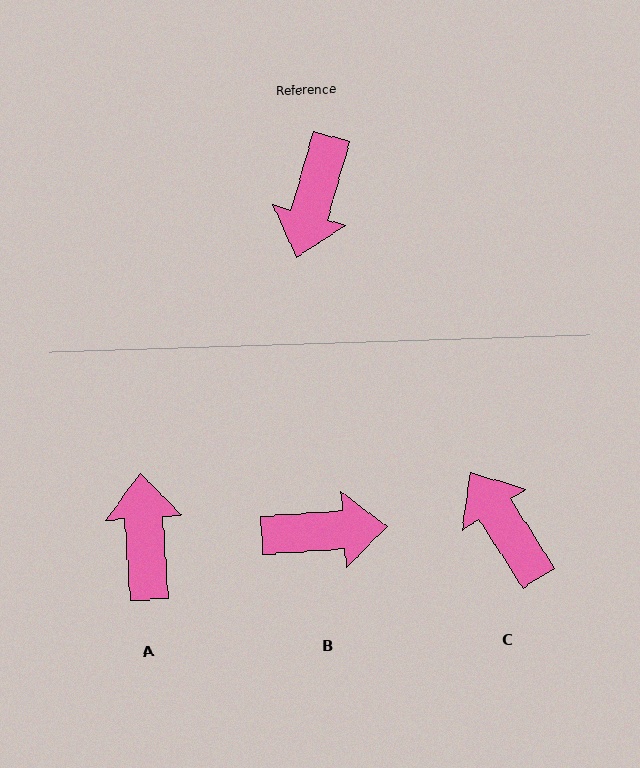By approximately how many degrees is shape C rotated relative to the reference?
Approximately 131 degrees clockwise.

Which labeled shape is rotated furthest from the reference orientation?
A, about 160 degrees away.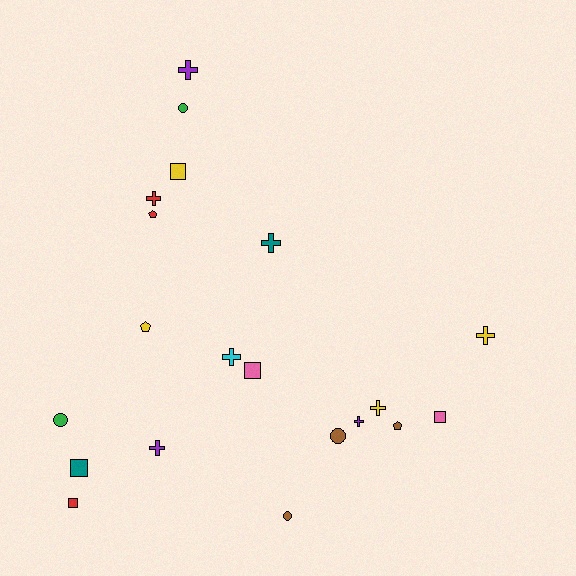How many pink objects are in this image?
There are 2 pink objects.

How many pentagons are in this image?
There are 3 pentagons.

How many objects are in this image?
There are 20 objects.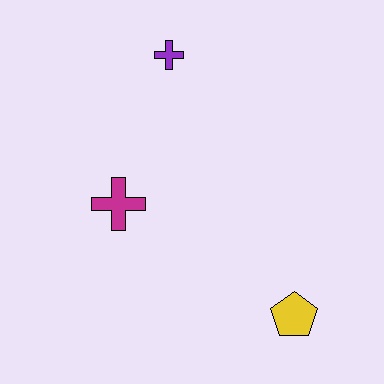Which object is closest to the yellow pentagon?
The magenta cross is closest to the yellow pentagon.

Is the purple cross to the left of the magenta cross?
No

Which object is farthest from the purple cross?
The yellow pentagon is farthest from the purple cross.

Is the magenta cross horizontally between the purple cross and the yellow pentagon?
No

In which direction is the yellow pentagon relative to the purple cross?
The yellow pentagon is below the purple cross.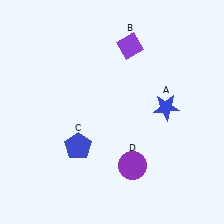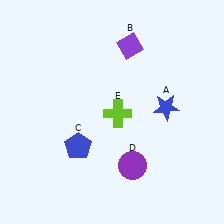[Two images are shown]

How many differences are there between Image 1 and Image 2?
There is 1 difference between the two images.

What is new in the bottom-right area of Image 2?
A lime cross (E) was added in the bottom-right area of Image 2.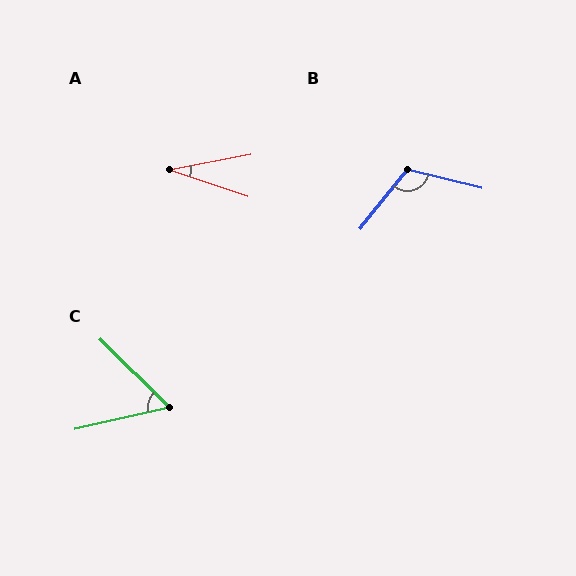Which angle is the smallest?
A, at approximately 29 degrees.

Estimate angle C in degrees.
Approximately 57 degrees.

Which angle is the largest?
B, at approximately 115 degrees.